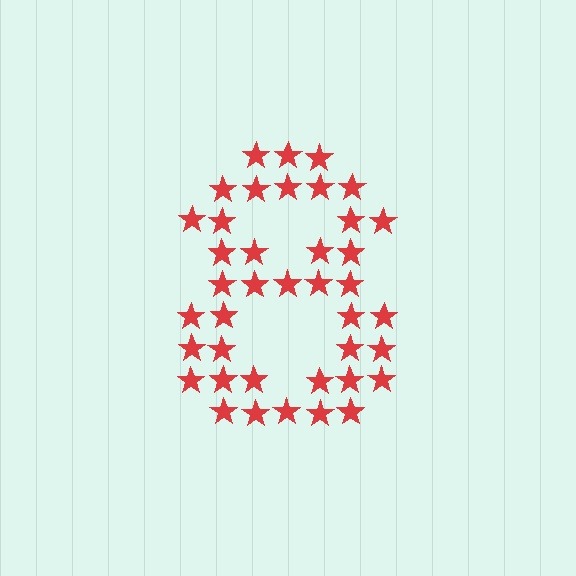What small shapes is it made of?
It is made of small stars.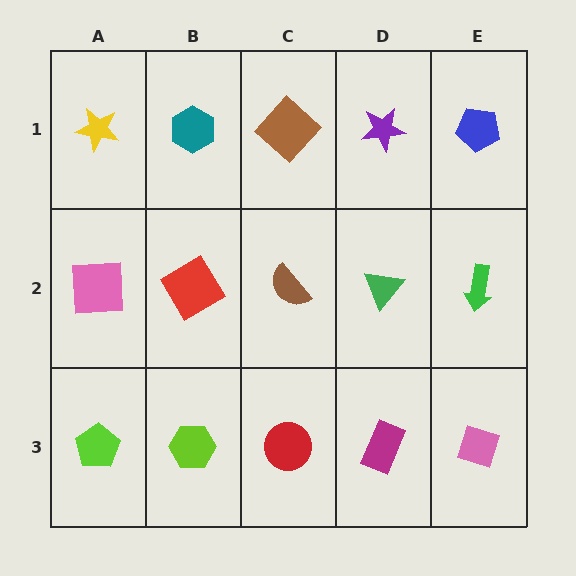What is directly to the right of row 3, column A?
A lime hexagon.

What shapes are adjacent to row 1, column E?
A green arrow (row 2, column E), a purple star (row 1, column D).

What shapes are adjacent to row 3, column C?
A brown semicircle (row 2, column C), a lime hexagon (row 3, column B), a magenta rectangle (row 3, column D).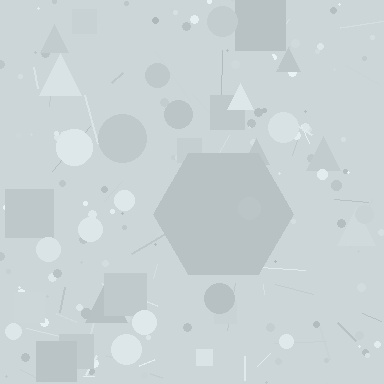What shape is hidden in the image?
A hexagon is hidden in the image.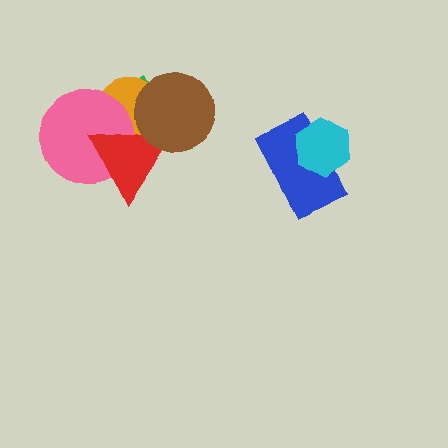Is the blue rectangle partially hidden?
Yes, it is partially covered by another shape.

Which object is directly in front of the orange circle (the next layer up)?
The pink circle is directly in front of the orange circle.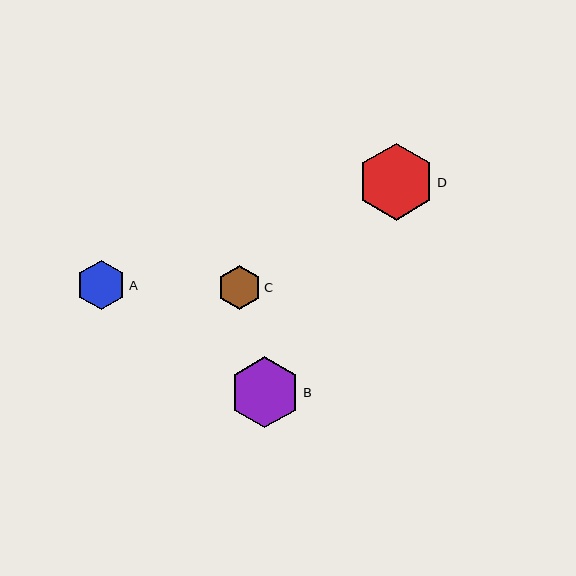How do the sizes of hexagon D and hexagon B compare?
Hexagon D and hexagon B are approximately the same size.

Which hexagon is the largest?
Hexagon D is the largest with a size of approximately 77 pixels.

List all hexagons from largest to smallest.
From largest to smallest: D, B, A, C.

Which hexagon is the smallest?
Hexagon C is the smallest with a size of approximately 43 pixels.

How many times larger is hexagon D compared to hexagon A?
Hexagon D is approximately 1.6 times the size of hexagon A.